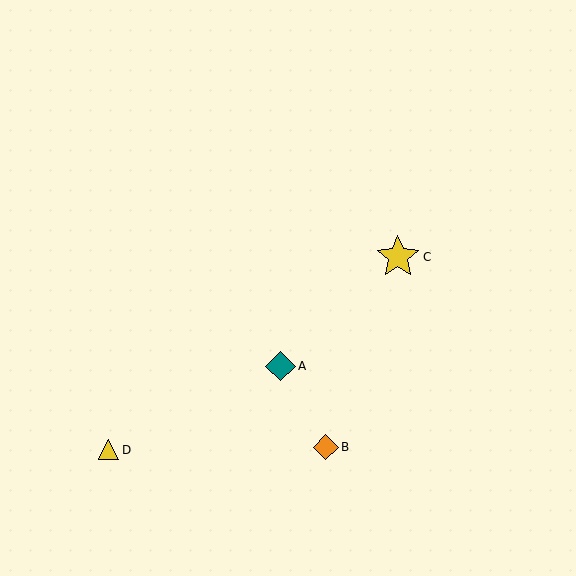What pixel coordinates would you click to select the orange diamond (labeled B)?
Click at (326, 447) to select the orange diamond B.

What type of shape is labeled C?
Shape C is a yellow star.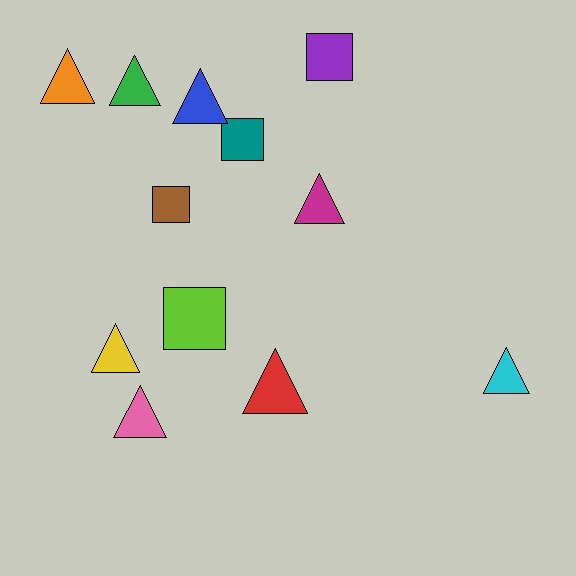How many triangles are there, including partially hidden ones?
There are 8 triangles.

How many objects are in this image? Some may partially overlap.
There are 12 objects.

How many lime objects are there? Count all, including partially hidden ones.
There is 1 lime object.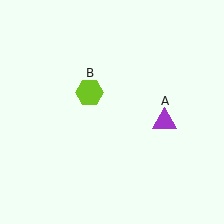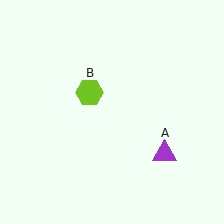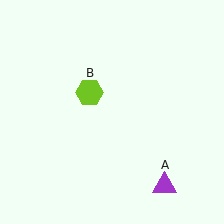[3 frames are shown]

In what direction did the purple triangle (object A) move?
The purple triangle (object A) moved down.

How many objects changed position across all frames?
1 object changed position: purple triangle (object A).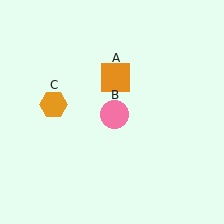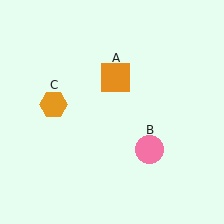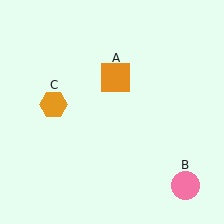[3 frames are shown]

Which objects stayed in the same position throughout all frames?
Orange square (object A) and orange hexagon (object C) remained stationary.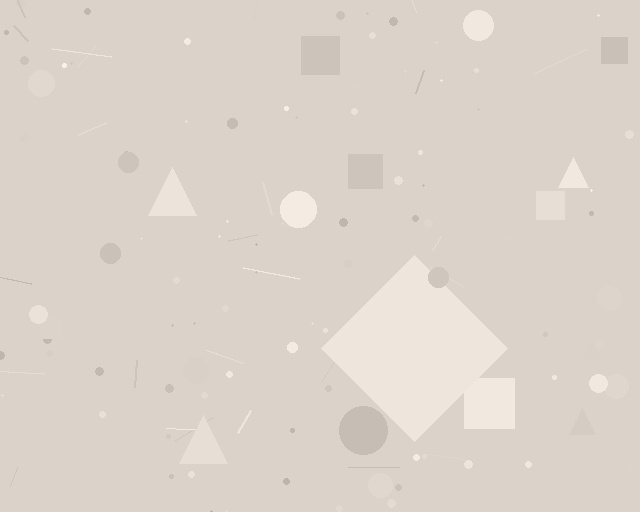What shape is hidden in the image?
A diamond is hidden in the image.